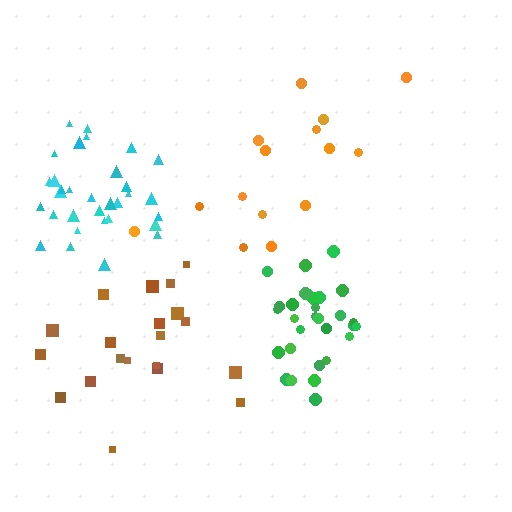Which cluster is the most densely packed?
Green.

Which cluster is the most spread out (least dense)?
Orange.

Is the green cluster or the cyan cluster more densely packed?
Green.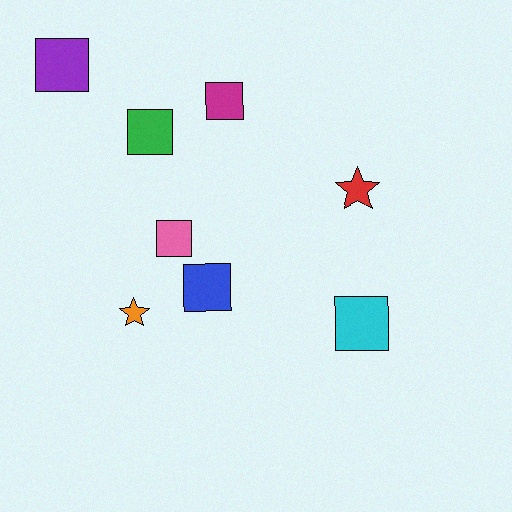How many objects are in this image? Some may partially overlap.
There are 8 objects.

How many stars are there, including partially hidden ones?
There are 2 stars.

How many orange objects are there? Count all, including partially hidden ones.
There is 1 orange object.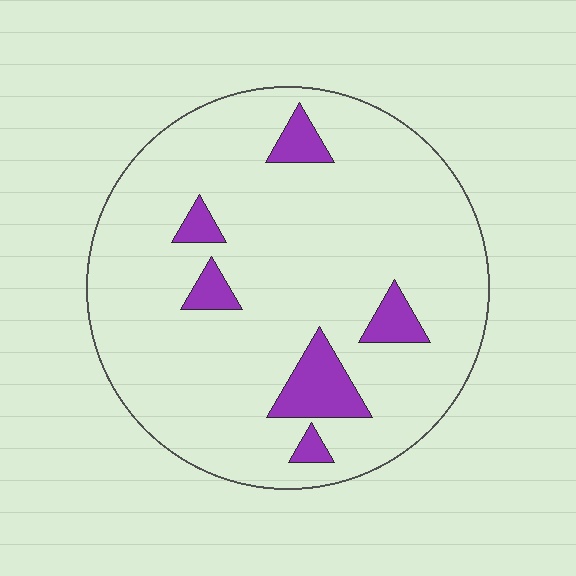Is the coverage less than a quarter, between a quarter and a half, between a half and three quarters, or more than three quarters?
Less than a quarter.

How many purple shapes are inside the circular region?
6.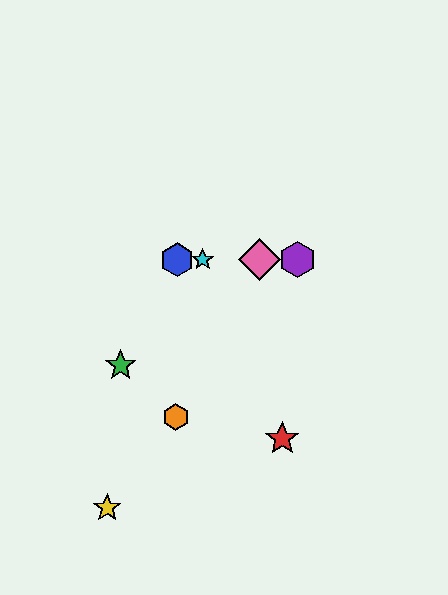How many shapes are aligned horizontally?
4 shapes (the blue hexagon, the purple hexagon, the cyan star, the pink diamond) are aligned horizontally.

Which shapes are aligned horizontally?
The blue hexagon, the purple hexagon, the cyan star, the pink diamond are aligned horizontally.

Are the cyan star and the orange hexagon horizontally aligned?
No, the cyan star is at y≈260 and the orange hexagon is at y≈417.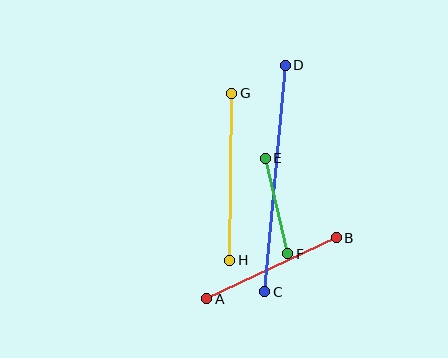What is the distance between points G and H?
The distance is approximately 167 pixels.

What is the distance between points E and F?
The distance is approximately 98 pixels.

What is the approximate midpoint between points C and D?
The midpoint is at approximately (275, 179) pixels.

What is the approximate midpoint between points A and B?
The midpoint is at approximately (272, 268) pixels.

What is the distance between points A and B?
The distance is approximately 143 pixels.